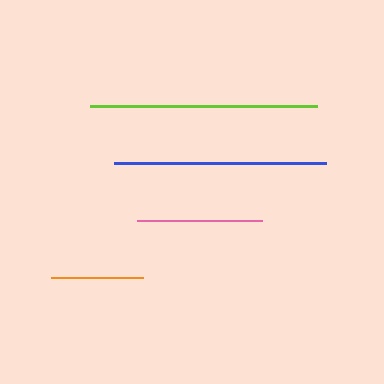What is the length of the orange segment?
The orange segment is approximately 92 pixels long.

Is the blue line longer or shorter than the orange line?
The blue line is longer than the orange line.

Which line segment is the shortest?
The orange line is the shortest at approximately 92 pixels.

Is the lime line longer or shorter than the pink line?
The lime line is longer than the pink line.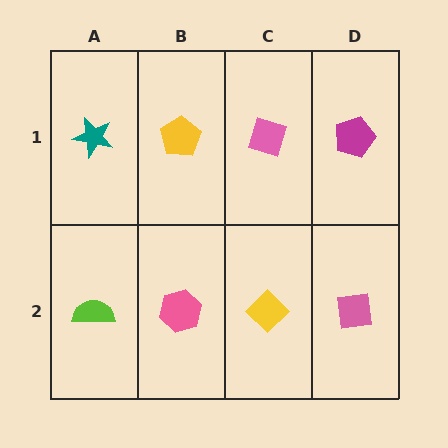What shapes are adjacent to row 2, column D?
A magenta pentagon (row 1, column D), a yellow diamond (row 2, column C).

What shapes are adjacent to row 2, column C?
A pink diamond (row 1, column C), a pink hexagon (row 2, column B), a pink square (row 2, column D).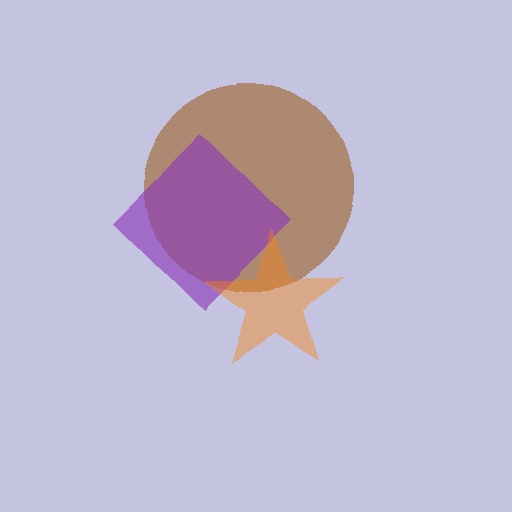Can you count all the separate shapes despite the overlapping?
Yes, there are 3 separate shapes.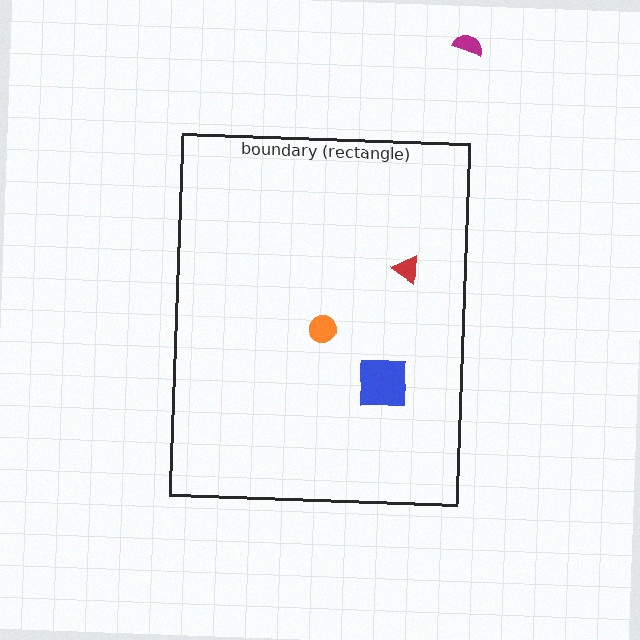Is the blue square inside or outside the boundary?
Inside.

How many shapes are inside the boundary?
3 inside, 1 outside.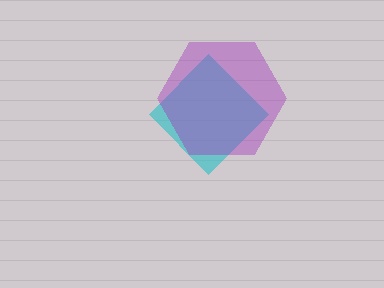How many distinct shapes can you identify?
There are 2 distinct shapes: a cyan diamond, a purple hexagon.